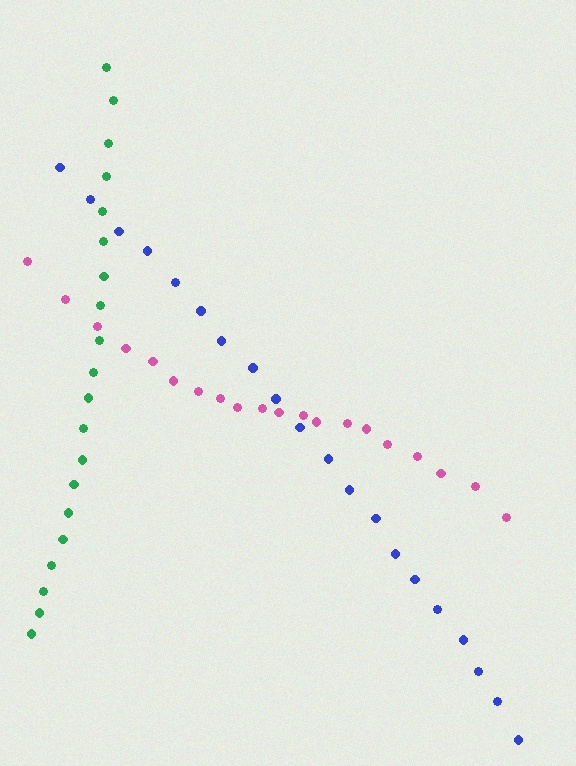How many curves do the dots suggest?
There are 3 distinct paths.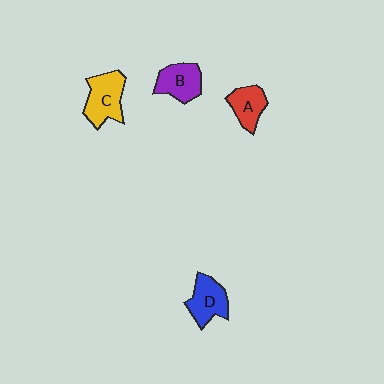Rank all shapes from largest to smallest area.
From largest to smallest: C (yellow), D (blue), B (purple), A (red).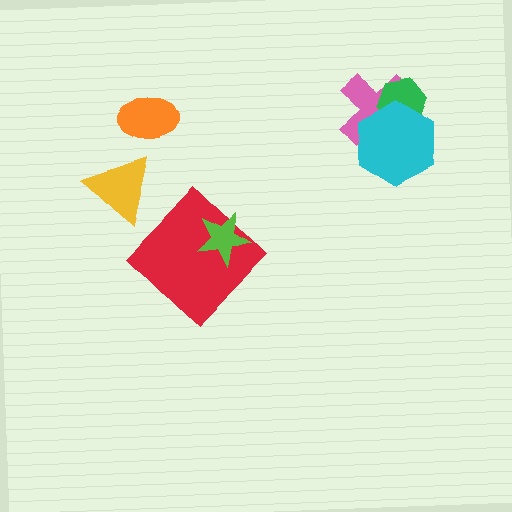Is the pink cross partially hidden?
Yes, it is partially covered by another shape.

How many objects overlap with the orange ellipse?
0 objects overlap with the orange ellipse.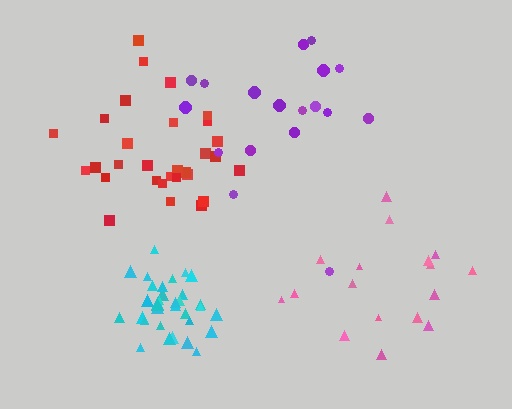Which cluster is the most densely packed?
Cyan.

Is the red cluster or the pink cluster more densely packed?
Red.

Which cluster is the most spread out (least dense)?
Purple.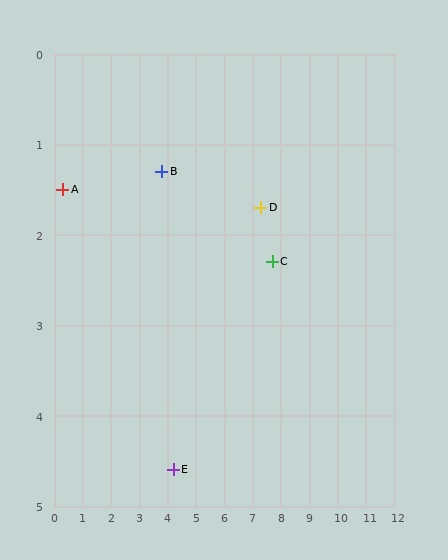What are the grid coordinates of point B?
Point B is at approximately (3.8, 1.3).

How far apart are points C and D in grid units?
Points C and D are about 0.7 grid units apart.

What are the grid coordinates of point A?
Point A is at approximately (0.3, 1.5).